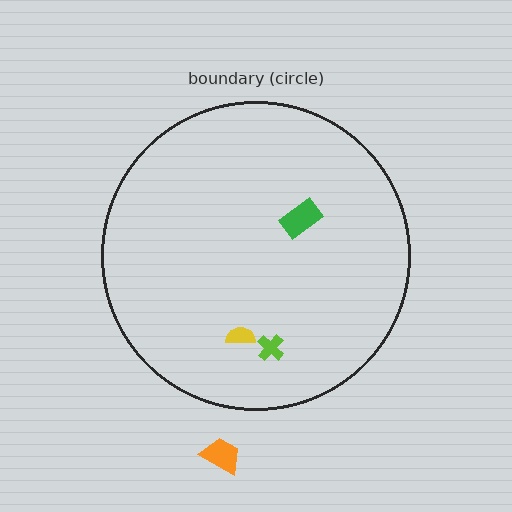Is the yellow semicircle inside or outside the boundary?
Inside.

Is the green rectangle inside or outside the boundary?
Inside.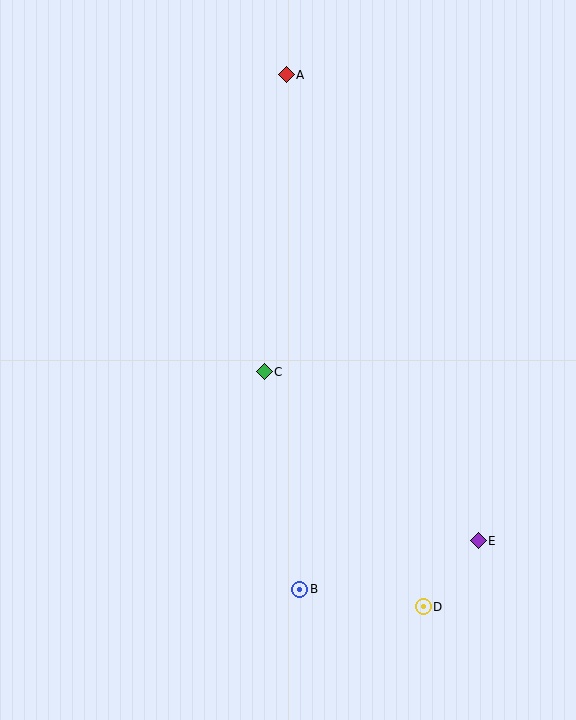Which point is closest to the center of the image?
Point C at (264, 372) is closest to the center.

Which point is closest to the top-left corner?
Point A is closest to the top-left corner.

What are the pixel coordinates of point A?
Point A is at (286, 75).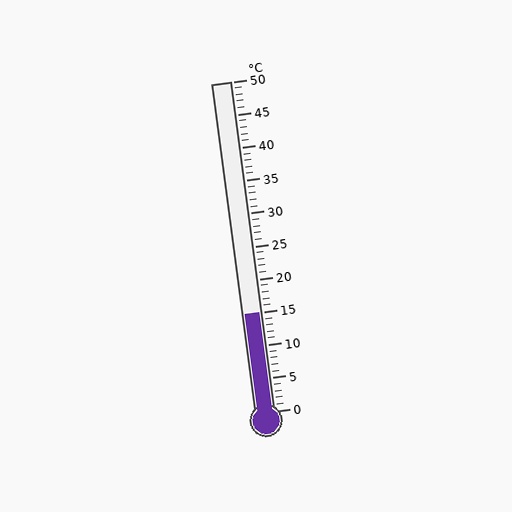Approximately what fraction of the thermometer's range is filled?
The thermometer is filled to approximately 30% of its range.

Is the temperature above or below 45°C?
The temperature is below 45°C.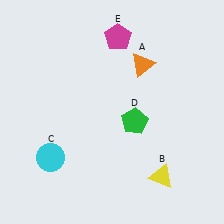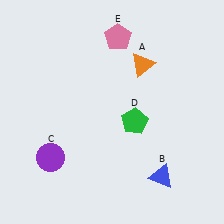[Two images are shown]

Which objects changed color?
B changed from yellow to blue. C changed from cyan to purple. E changed from magenta to pink.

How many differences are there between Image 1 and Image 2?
There are 3 differences between the two images.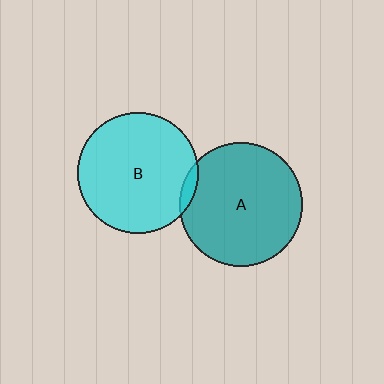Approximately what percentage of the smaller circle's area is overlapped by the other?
Approximately 5%.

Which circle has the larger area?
Circle A (teal).